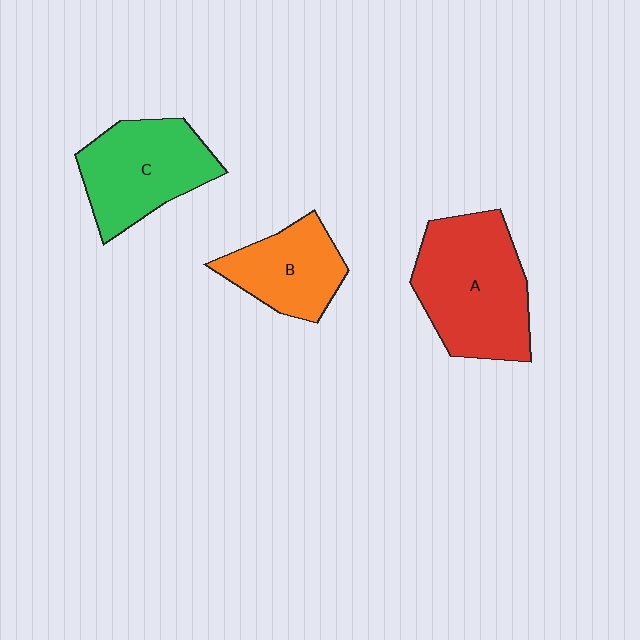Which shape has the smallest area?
Shape B (orange).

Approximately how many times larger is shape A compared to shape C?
Approximately 1.3 times.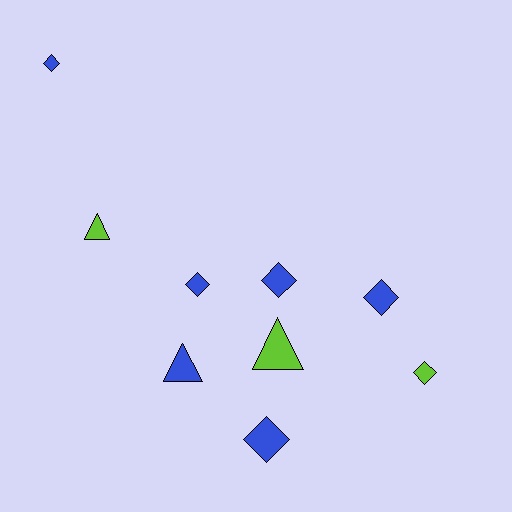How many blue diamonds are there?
There are 5 blue diamonds.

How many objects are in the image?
There are 9 objects.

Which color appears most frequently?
Blue, with 6 objects.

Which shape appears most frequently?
Diamond, with 6 objects.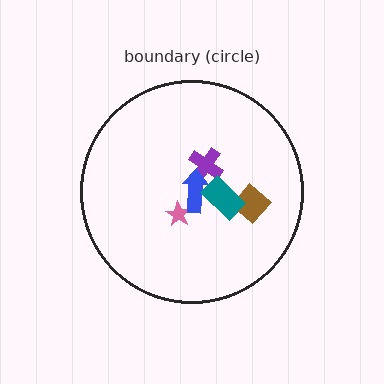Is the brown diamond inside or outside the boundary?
Inside.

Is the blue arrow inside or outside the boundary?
Inside.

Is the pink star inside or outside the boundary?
Inside.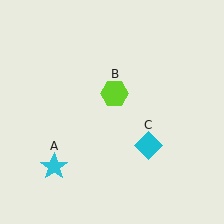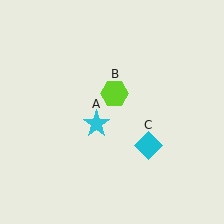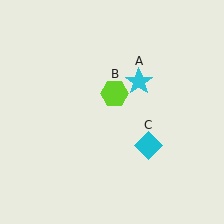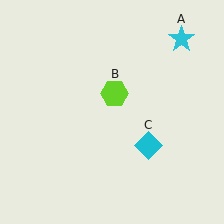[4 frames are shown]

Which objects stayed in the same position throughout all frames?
Lime hexagon (object B) and cyan diamond (object C) remained stationary.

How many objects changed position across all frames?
1 object changed position: cyan star (object A).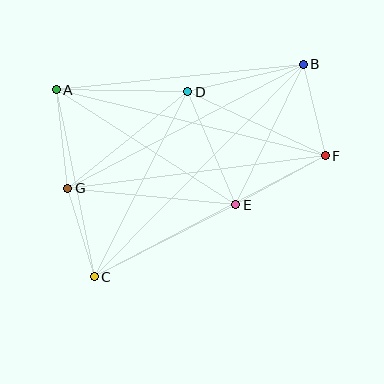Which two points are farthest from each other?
Points B and C are farthest from each other.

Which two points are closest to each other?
Points C and G are closest to each other.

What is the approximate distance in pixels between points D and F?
The distance between D and F is approximately 151 pixels.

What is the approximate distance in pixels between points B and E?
The distance between B and E is approximately 156 pixels.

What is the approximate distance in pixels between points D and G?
The distance between D and G is approximately 154 pixels.